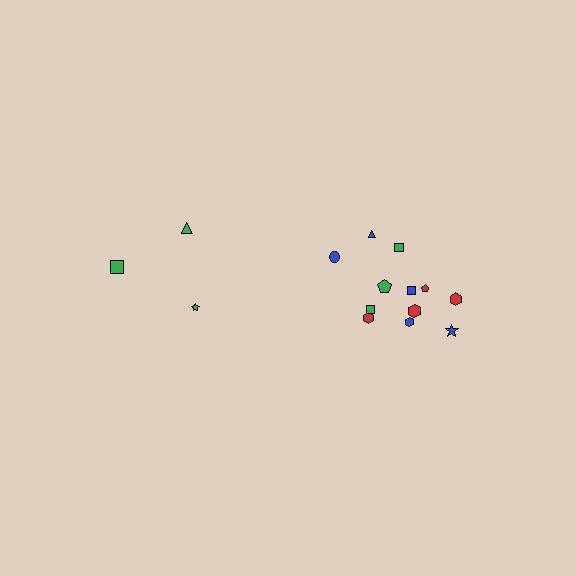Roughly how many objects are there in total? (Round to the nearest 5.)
Roughly 15 objects in total.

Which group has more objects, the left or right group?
The right group.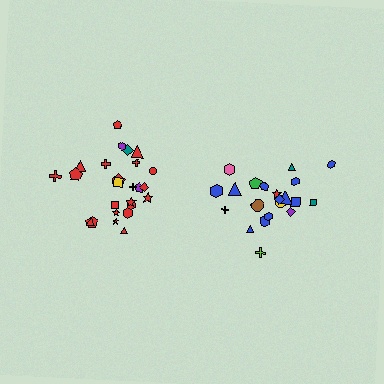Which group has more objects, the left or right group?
The left group.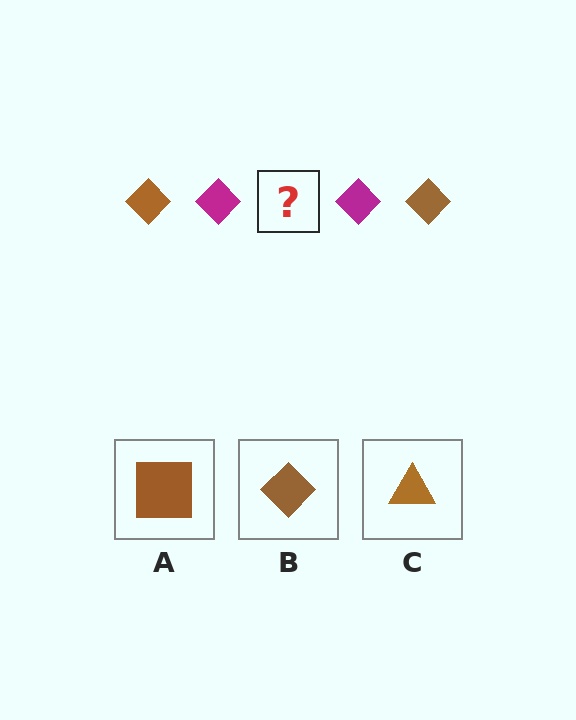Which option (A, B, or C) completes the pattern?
B.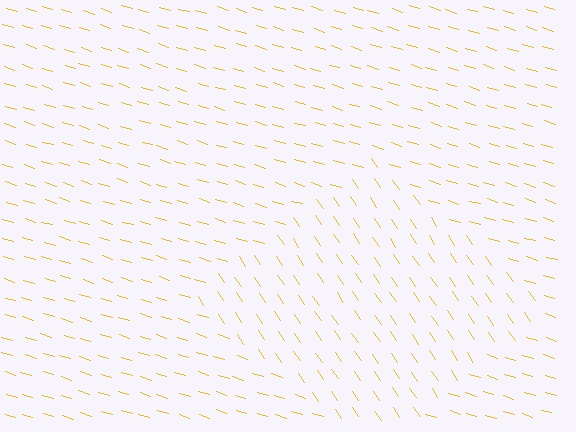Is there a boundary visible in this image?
Yes, there is a texture boundary formed by a change in line orientation.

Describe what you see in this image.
The image is filled with small yellow line segments. A diamond region in the image has lines oriented differently from the surrounding lines, creating a visible texture boundary.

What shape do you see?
I see a diamond.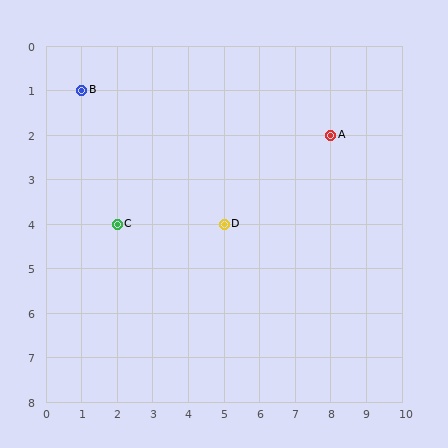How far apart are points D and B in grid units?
Points D and B are 4 columns and 3 rows apart (about 5.0 grid units diagonally).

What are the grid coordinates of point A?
Point A is at grid coordinates (8, 2).